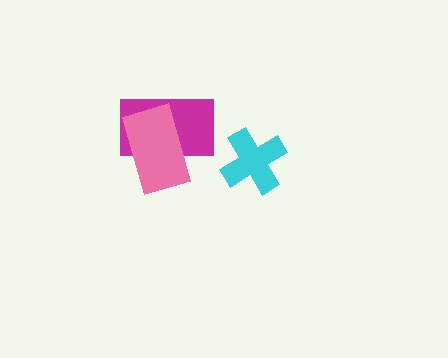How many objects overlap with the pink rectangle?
1 object overlaps with the pink rectangle.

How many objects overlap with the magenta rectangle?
1 object overlaps with the magenta rectangle.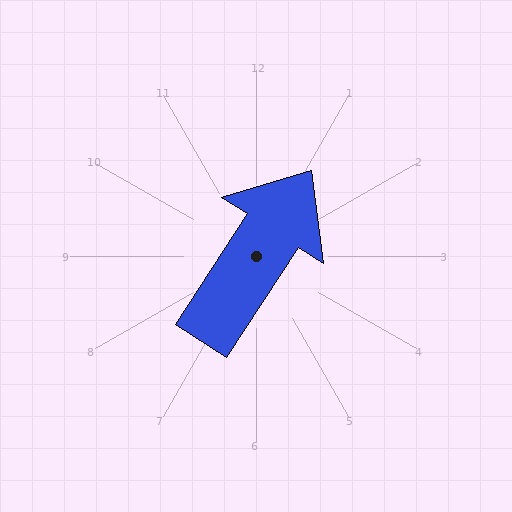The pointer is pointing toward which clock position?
Roughly 1 o'clock.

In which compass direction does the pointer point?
Northeast.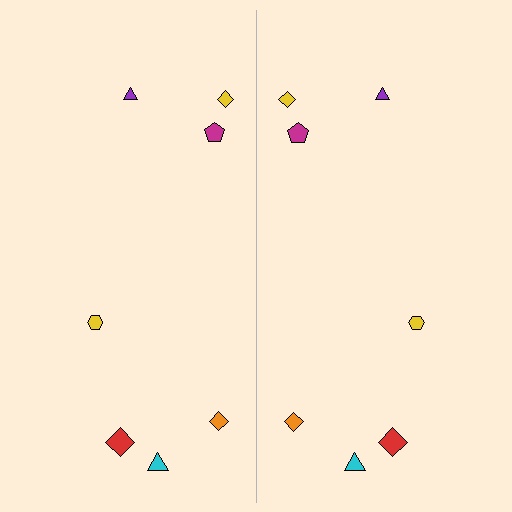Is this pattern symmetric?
Yes, this pattern has bilateral (reflection) symmetry.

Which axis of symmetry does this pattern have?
The pattern has a vertical axis of symmetry running through the center of the image.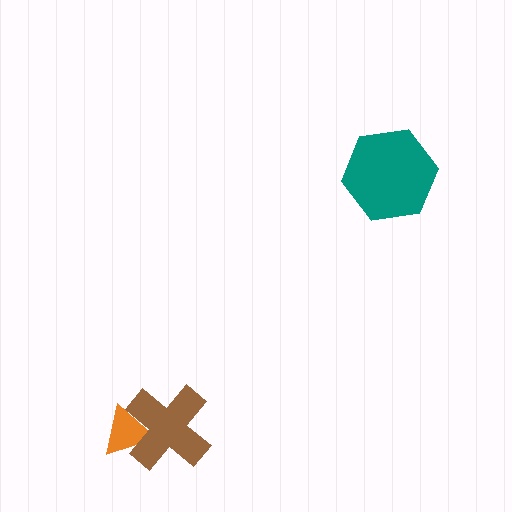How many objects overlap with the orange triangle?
1 object overlaps with the orange triangle.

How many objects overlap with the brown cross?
1 object overlaps with the brown cross.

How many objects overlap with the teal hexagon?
0 objects overlap with the teal hexagon.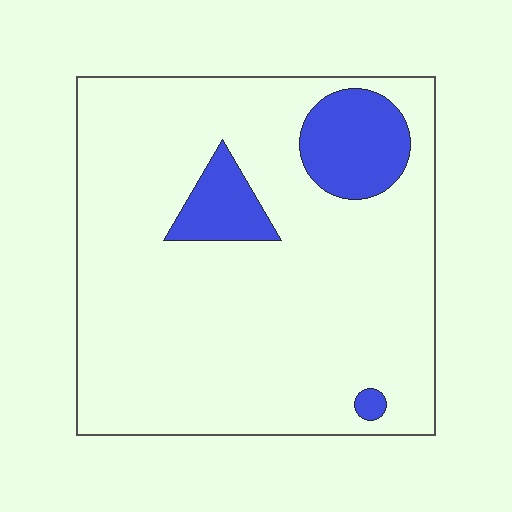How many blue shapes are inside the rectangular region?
3.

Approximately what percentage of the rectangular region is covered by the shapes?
Approximately 15%.